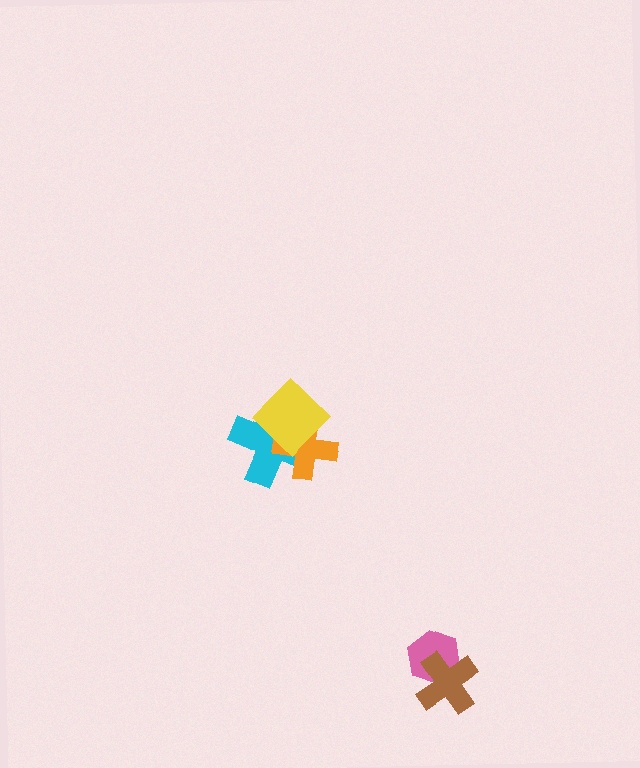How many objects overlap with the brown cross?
1 object overlaps with the brown cross.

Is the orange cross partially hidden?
Yes, it is partially covered by another shape.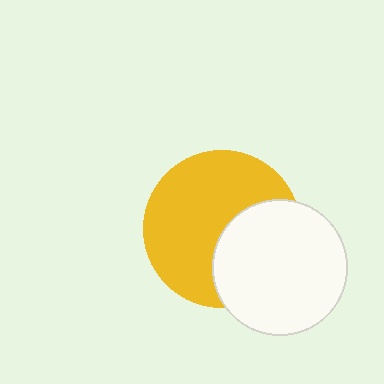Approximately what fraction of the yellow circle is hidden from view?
Roughly 36% of the yellow circle is hidden behind the white circle.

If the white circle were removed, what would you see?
You would see the complete yellow circle.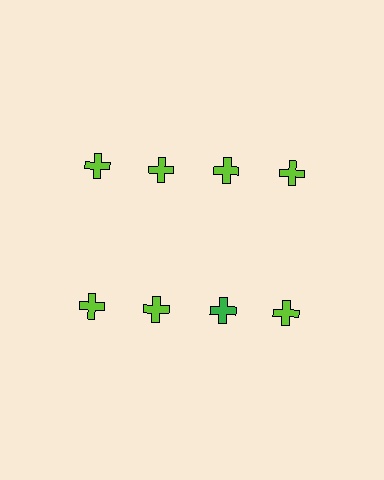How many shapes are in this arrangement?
There are 8 shapes arranged in a grid pattern.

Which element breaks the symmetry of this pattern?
The green cross in the second row, center column breaks the symmetry. All other shapes are lime crosses.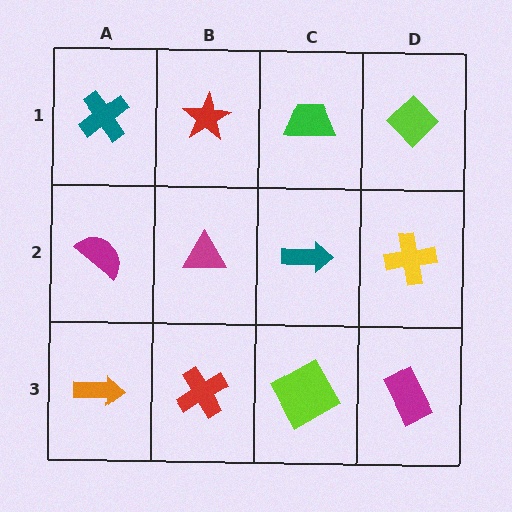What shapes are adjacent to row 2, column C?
A green trapezoid (row 1, column C), a lime square (row 3, column C), a magenta triangle (row 2, column B), a yellow cross (row 2, column D).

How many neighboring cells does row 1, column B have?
3.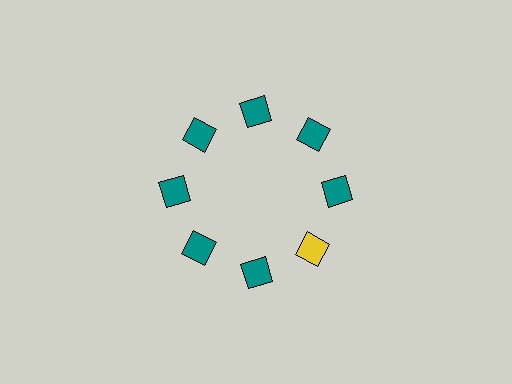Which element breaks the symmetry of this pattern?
The yellow diamond at roughly the 4 o'clock position breaks the symmetry. All other shapes are teal diamonds.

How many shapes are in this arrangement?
There are 8 shapes arranged in a ring pattern.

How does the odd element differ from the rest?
It has a different color: yellow instead of teal.